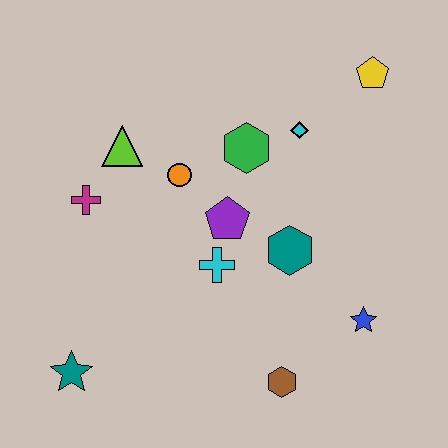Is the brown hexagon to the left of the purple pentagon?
No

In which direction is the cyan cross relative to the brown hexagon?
The cyan cross is above the brown hexagon.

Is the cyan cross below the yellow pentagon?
Yes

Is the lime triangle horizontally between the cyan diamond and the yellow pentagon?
No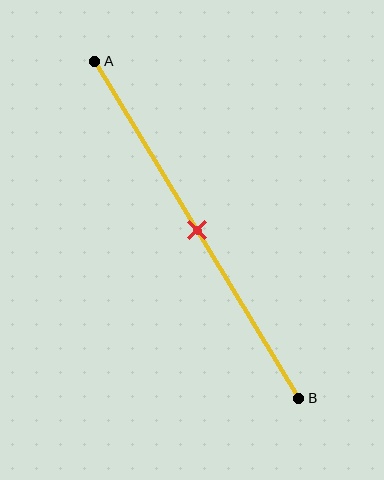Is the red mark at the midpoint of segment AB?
Yes, the mark is approximately at the midpoint.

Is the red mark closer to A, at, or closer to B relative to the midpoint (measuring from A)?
The red mark is approximately at the midpoint of segment AB.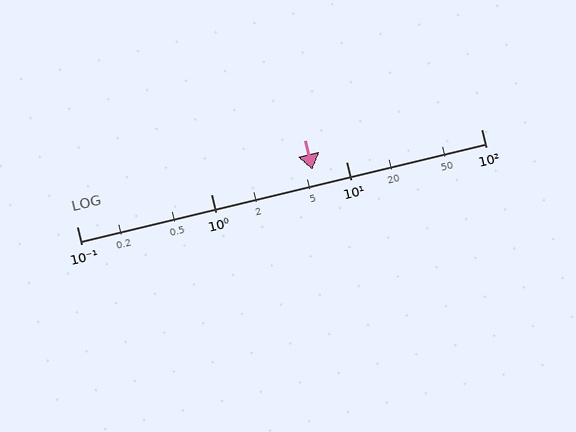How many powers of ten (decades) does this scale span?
The scale spans 3 decades, from 0.1 to 100.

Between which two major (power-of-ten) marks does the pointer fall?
The pointer is between 1 and 10.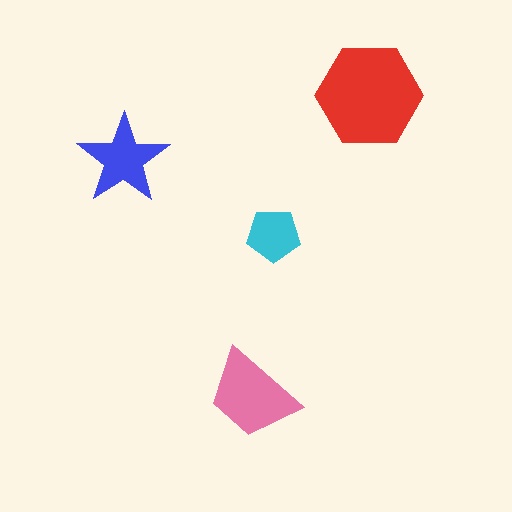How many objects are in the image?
There are 4 objects in the image.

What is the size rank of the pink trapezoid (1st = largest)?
2nd.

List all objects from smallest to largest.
The cyan pentagon, the blue star, the pink trapezoid, the red hexagon.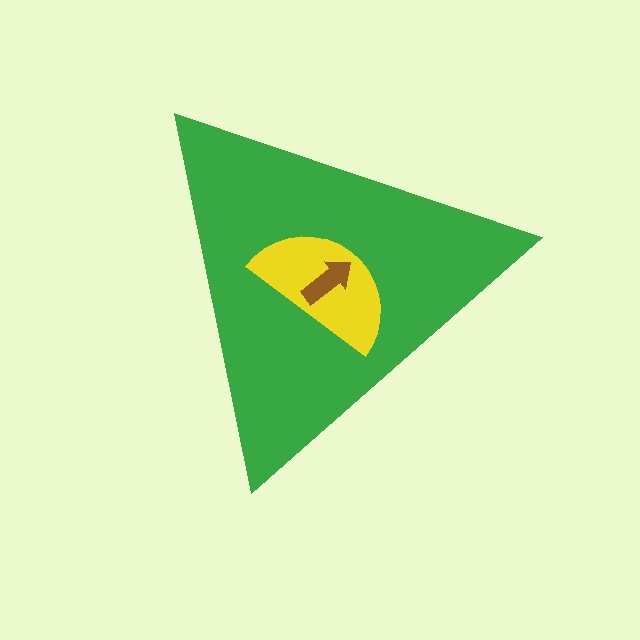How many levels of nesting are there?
3.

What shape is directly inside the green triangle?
The yellow semicircle.